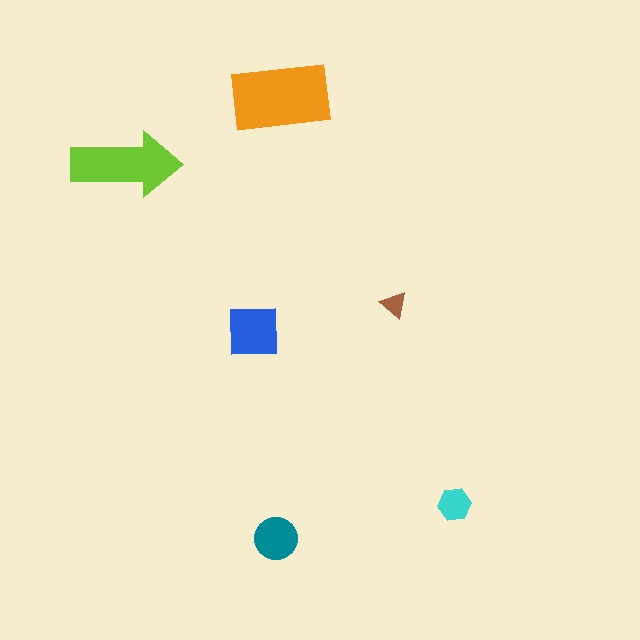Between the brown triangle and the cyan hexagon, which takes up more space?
The cyan hexagon.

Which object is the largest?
The orange rectangle.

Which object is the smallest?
The brown triangle.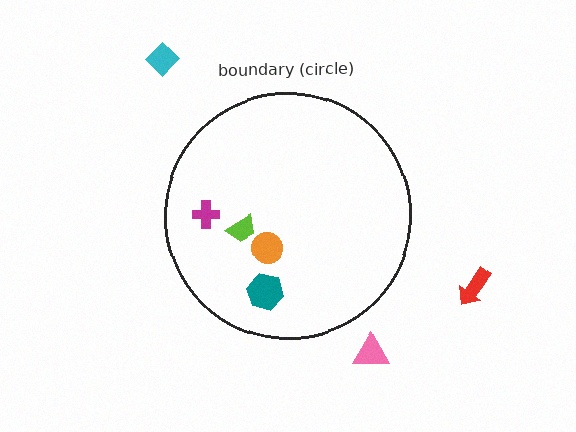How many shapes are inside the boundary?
4 inside, 3 outside.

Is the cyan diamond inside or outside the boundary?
Outside.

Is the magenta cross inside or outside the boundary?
Inside.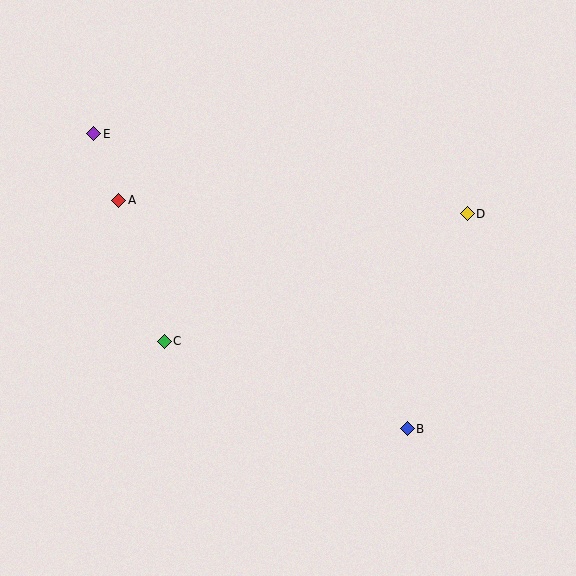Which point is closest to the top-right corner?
Point D is closest to the top-right corner.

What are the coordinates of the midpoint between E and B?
The midpoint between E and B is at (251, 281).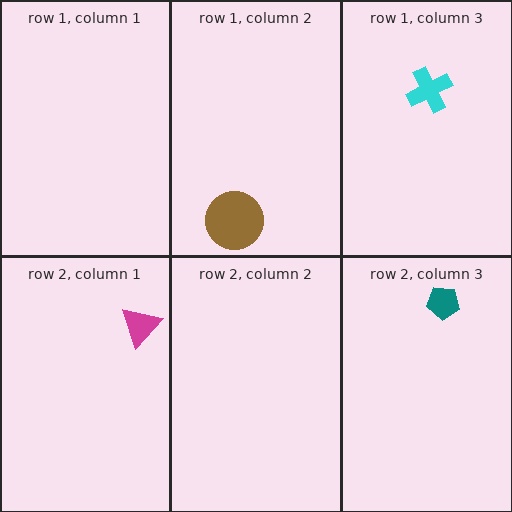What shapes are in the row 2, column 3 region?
The teal pentagon.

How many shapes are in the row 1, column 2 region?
1.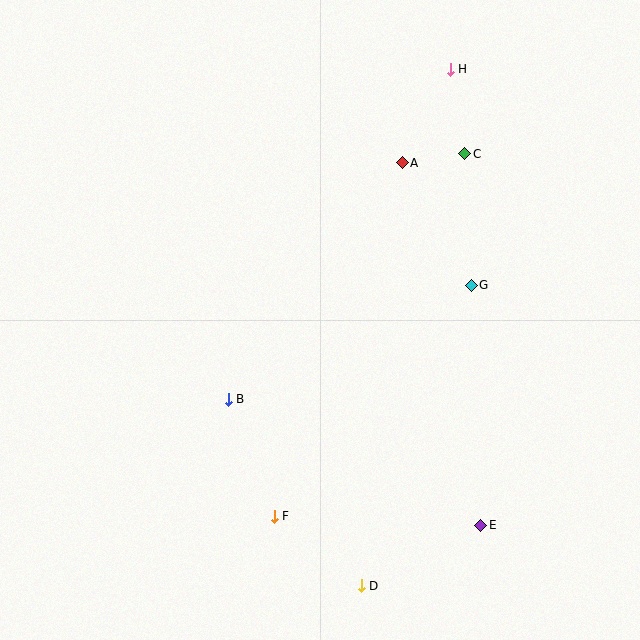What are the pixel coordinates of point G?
Point G is at (471, 285).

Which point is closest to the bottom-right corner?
Point E is closest to the bottom-right corner.